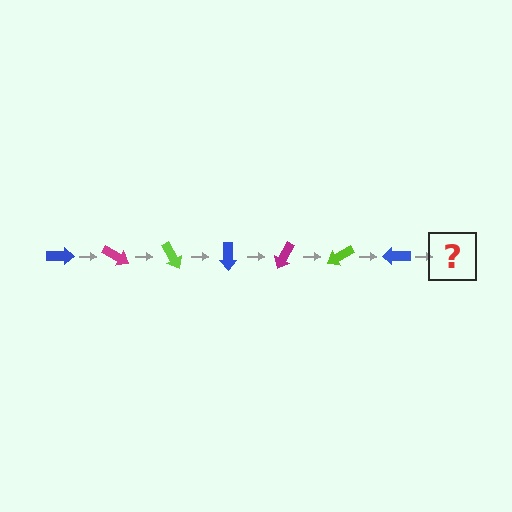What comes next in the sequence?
The next element should be a magenta arrow, rotated 210 degrees from the start.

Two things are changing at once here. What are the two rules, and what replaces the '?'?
The two rules are that it rotates 30 degrees each step and the color cycles through blue, magenta, and lime. The '?' should be a magenta arrow, rotated 210 degrees from the start.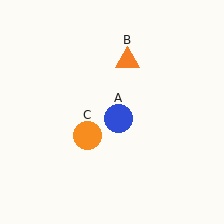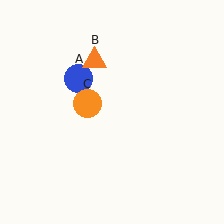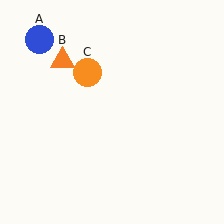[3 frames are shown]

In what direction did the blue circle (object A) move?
The blue circle (object A) moved up and to the left.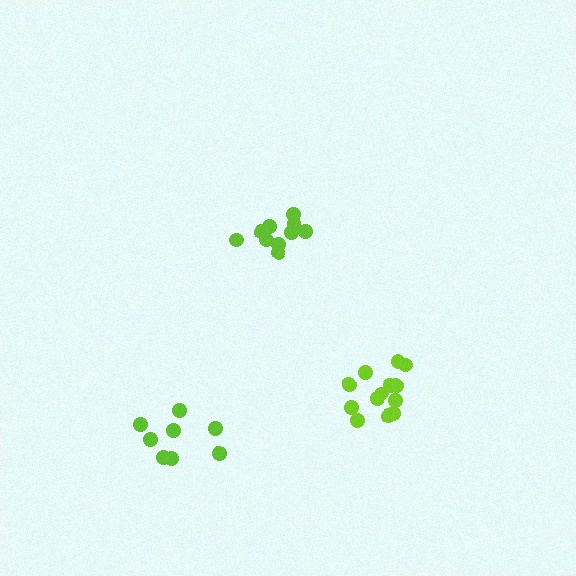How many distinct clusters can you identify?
There are 3 distinct clusters.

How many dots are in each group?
Group 1: 13 dots, Group 2: 10 dots, Group 3: 8 dots (31 total).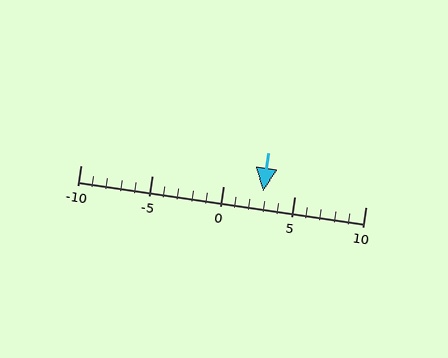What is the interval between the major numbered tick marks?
The major tick marks are spaced 5 units apart.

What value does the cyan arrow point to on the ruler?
The cyan arrow points to approximately 3.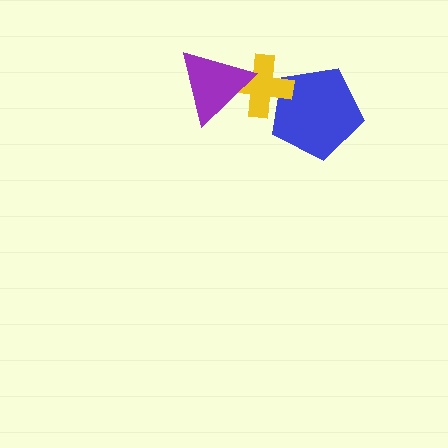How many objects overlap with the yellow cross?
2 objects overlap with the yellow cross.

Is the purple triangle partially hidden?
No, no other shape covers it.